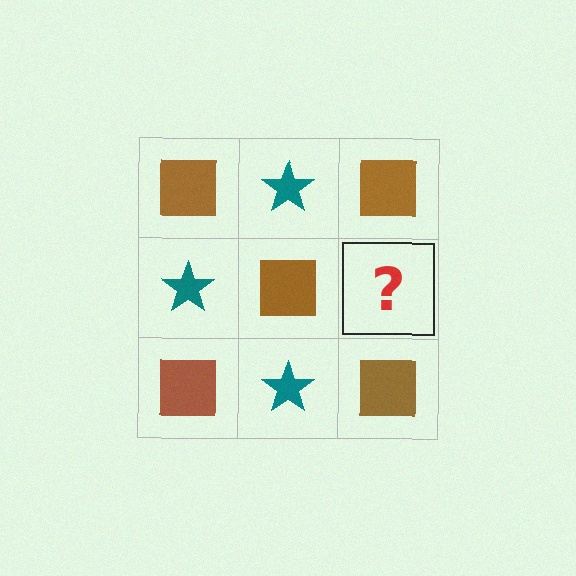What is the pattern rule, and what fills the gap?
The rule is that it alternates brown square and teal star in a checkerboard pattern. The gap should be filled with a teal star.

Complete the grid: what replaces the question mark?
The question mark should be replaced with a teal star.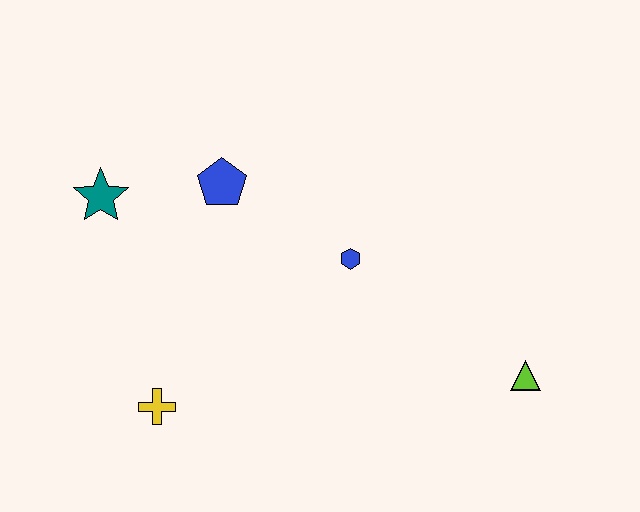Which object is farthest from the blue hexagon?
The teal star is farthest from the blue hexagon.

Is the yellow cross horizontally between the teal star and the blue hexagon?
Yes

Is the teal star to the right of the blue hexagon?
No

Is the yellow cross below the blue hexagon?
Yes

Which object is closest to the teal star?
The blue pentagon is closest to the teal star.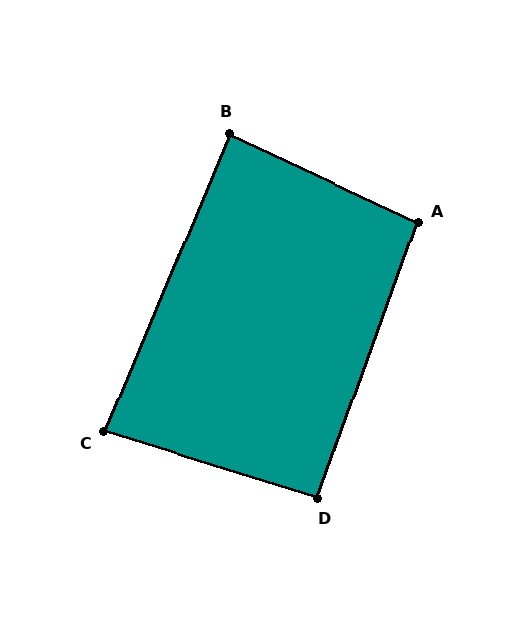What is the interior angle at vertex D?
Approximately 93 degrees (approximately right).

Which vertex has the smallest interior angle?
C, at approximately 85 degrees.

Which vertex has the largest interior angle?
A, at approximately 95 degrees.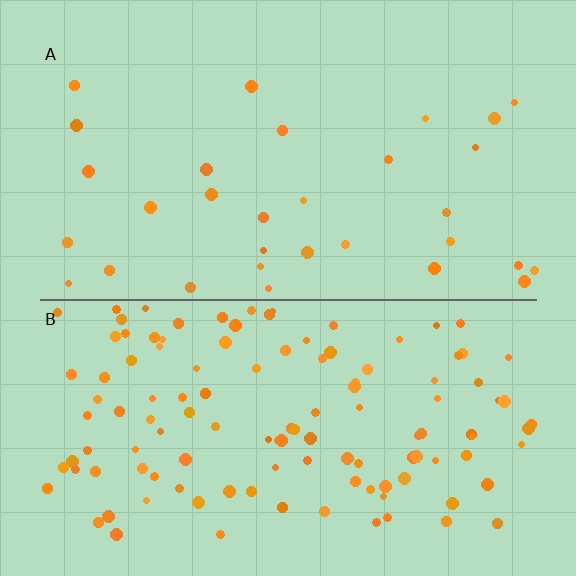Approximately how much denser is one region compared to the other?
Approximately 3.9× — region B over region A.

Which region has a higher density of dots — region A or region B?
B (the bottom).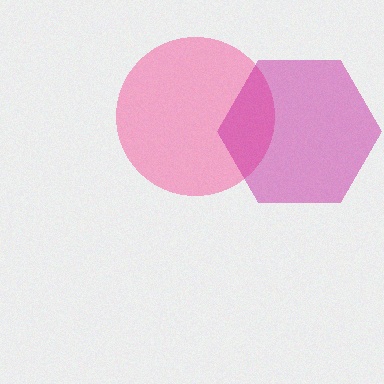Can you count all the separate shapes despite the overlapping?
Yes, there are 2 separate shapes.